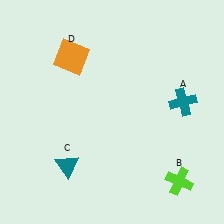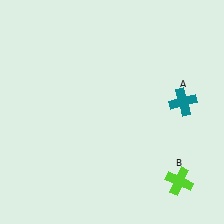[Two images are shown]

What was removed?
The orange square (D), the teal triangle (C) were removed in Image 2.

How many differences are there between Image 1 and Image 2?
There are 2 differences between the two images.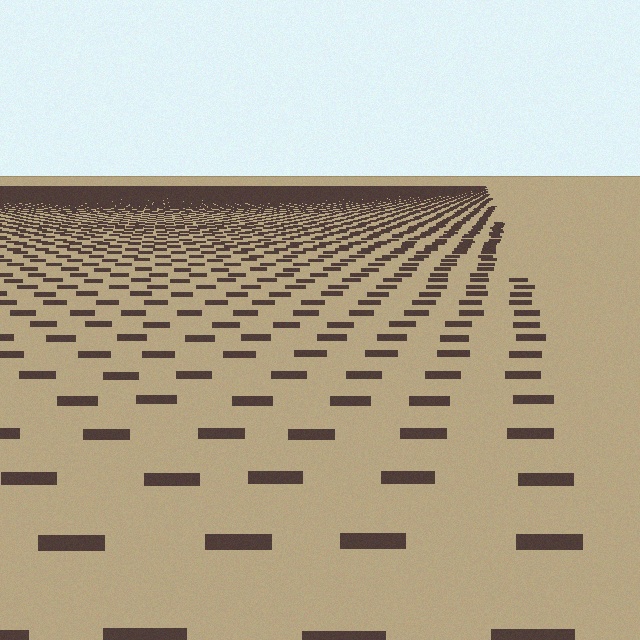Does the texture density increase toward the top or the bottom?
Density increases toward the top.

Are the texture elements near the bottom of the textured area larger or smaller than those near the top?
Larger. Near the bottom, elements are closer to the viewer and appear at a bigger on-screen size.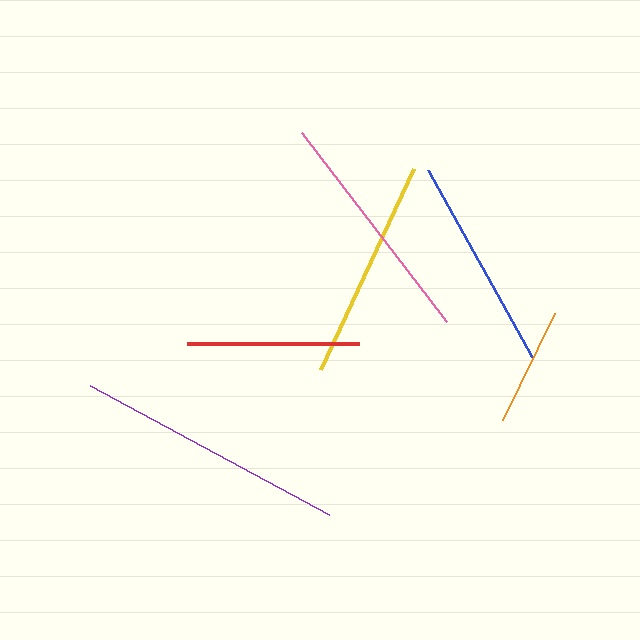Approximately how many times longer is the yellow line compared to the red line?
The yellow line is approximately 1.3 times the length of the red line.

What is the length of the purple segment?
The purple segment is approximately 271 pixels long.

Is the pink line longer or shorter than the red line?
The pink line is longer than the red line.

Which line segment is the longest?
The purple line is the longest at approximately 271 pixels.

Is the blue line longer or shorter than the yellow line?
The yellow line is longer than the blue line.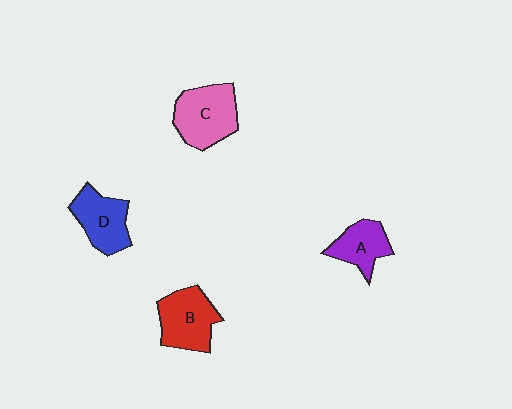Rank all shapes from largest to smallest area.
From largest to smallest: C (pink), B (red), D (blue), A (purple).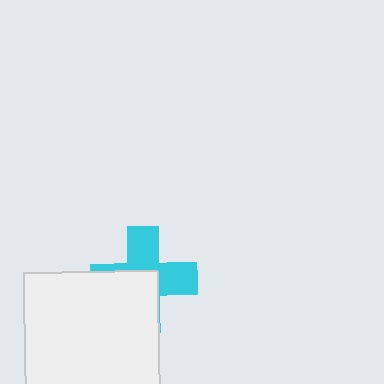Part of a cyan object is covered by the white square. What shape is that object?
It is a cross.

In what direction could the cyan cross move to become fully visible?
The cyan cross could move toward the upper-right. That would shift it out from behind the white square entirely.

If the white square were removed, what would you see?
You would see the complete cyan cross.